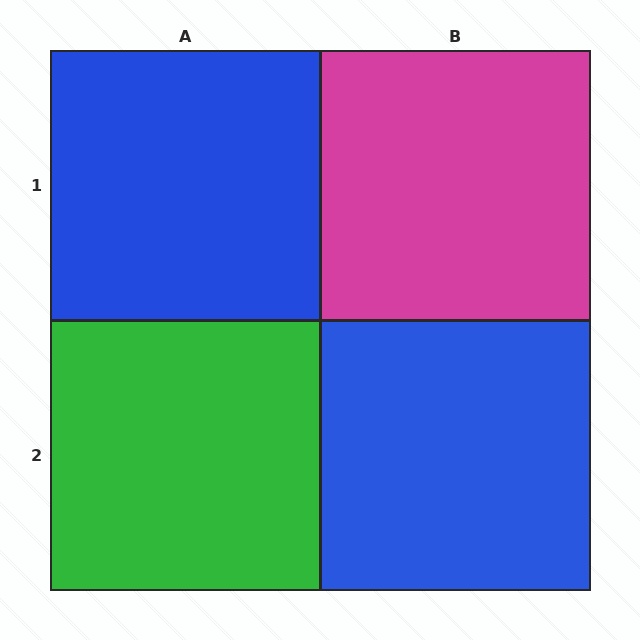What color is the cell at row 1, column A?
Blue.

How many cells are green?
1 cell is green.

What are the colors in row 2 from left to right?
Green, blue.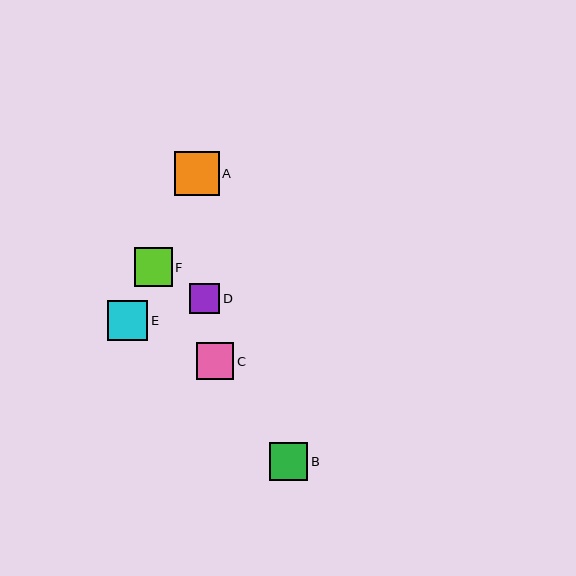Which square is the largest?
Square A is the largest with a size of approximately 45 pixels.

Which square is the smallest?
Square D is the smallest with a size of approximately 30 pixels.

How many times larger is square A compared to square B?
Square A is approximately 1.2 times the size of square B.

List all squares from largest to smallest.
From largest to smallest: A, E, F, B, C, D.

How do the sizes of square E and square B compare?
Square E and square B are approximately the same size.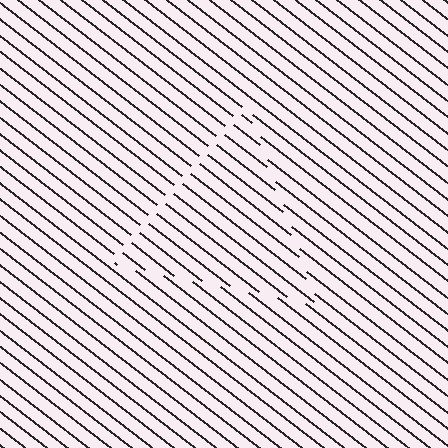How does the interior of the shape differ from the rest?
The interior of the shape contains the same grating, shifted by half a period — the contour is defined by the phase discontinuity where line-ends from the inner and outer gratings abut.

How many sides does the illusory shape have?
3 sides — the line-ends trace a triangle.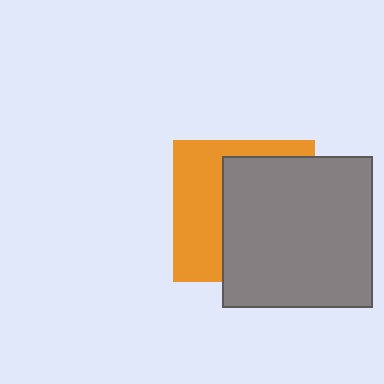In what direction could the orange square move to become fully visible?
The orange square could move left. That would shift it out from behind the gray square entirely.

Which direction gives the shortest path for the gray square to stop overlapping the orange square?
Moving right gives the shortest separation.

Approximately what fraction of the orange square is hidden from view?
Roughly 59% of the orange square is hidden behind the gray square.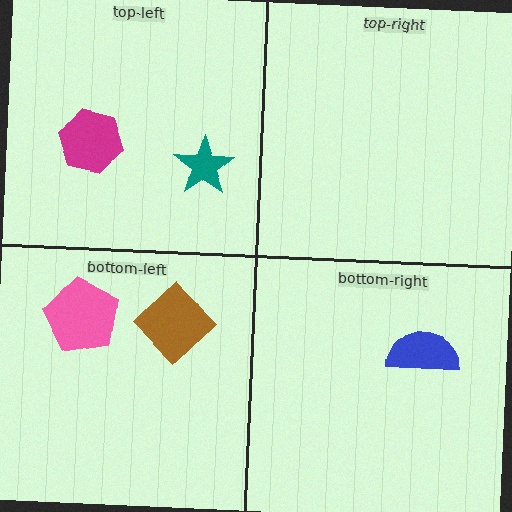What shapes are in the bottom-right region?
The blue semicircle.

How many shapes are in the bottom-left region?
2.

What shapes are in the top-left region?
The teal star, the magenta hexagon.